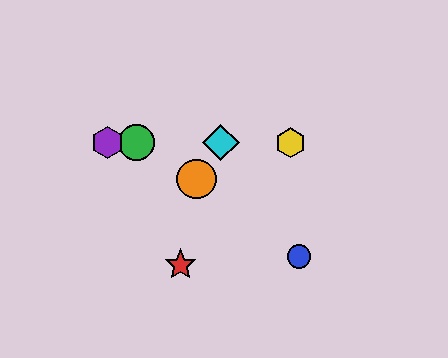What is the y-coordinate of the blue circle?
The blue circle is at y≈256.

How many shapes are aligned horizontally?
4 shapes (the green circle, the yellow hexagon, the purple hexagon, the cyan diamond) are aligned horizontally.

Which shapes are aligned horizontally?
The green circle, the yellow hexagon, the purple hexagon, the cyan diamond are aligned horizontally.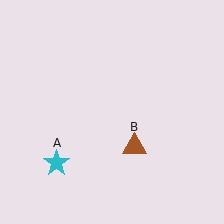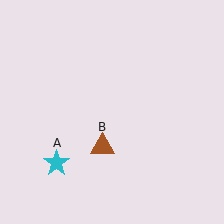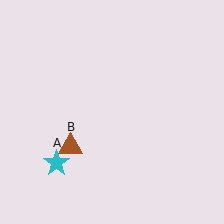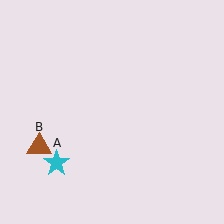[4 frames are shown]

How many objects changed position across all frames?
1 object changed position: brown triangle (object B).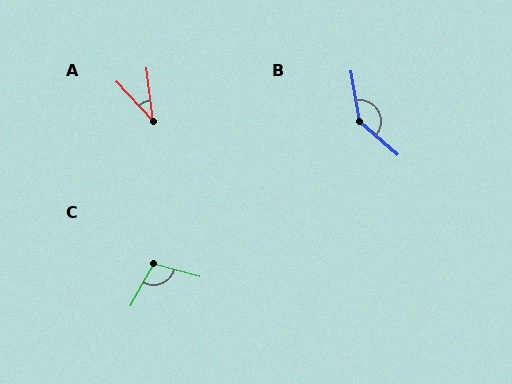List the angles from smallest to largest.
A (35°), C (104°), B (140°).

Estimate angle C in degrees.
Approximately 104 degrees.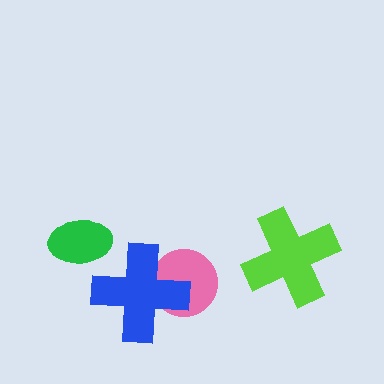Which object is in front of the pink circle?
The blue cross is in front of the pink circle.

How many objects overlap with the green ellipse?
0 objects overlap with the green ellipse.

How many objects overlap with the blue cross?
1 object overlaps with the blue cross.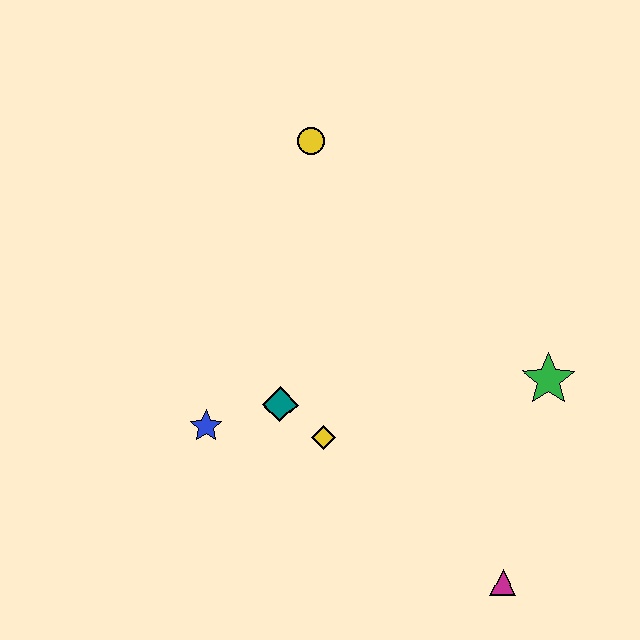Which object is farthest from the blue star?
The green star is farthest from the blue star.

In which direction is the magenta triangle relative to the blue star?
The magenta triangle is to the right of the blue star.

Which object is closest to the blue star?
The teal diamond is closest to the blue star.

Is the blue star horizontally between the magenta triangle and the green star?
No